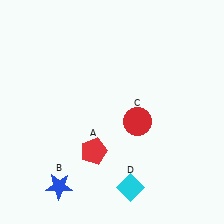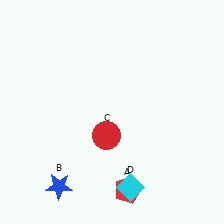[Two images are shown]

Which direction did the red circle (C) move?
The red circle (C) moved left.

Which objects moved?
The objects that moved are: the red pentagon (A), the red circle (C).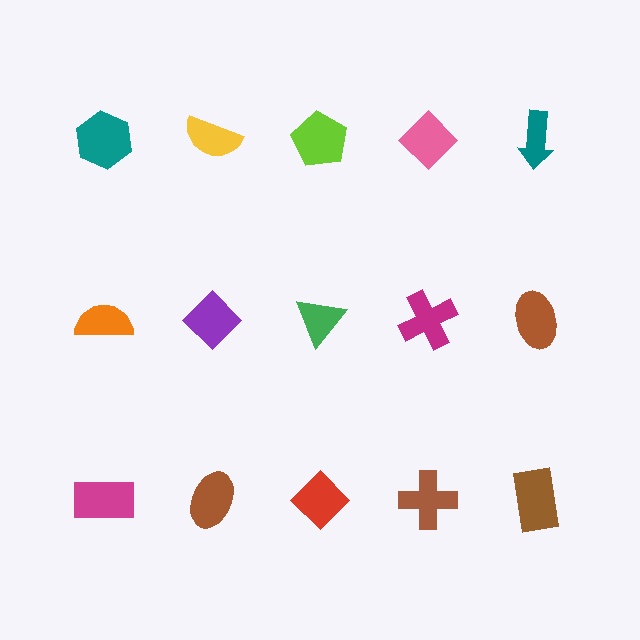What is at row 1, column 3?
A lime pentagon.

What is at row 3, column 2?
A brown ellipse.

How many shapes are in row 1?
5 shapes.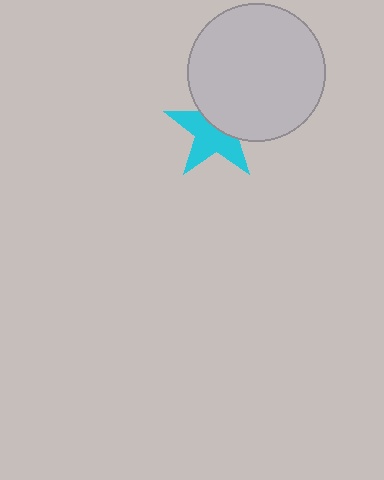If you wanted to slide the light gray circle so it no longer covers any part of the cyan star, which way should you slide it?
Slide it toward the upper-right — that is the most direct way to separate the two shapes.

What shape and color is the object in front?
The object in front is a light gray circle.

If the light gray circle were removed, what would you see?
You would see the complete cyan star.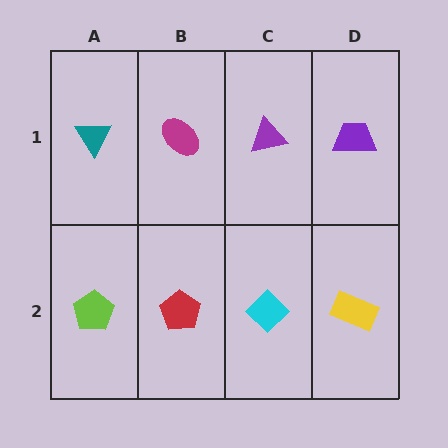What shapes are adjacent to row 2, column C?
A purple triangle (row 1, column C), a red pentagon (row 2, column B), a yellow rectangle (row 2, column D).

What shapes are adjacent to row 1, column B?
A red pentagon (row 2, column B), a teal triangle (row 1, column A), a purple triangle (row 1, column C).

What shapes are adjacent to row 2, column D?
A purple trapezoid (row 1, column D), a cyan diamond (row 2, column C).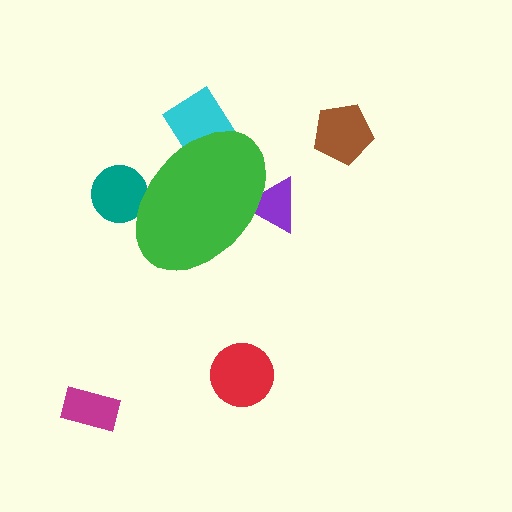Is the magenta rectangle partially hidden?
No, the magenta rectangle is fully visible.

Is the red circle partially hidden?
No, the red circle is fully visible.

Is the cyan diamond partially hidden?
Yes, the cyan diamond is partially hidden behind the green ellipse.